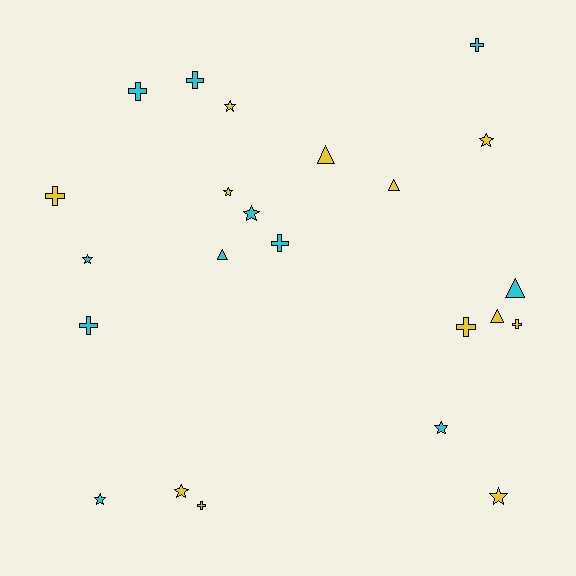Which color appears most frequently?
Yellow, with 12 objects.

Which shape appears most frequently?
Cross, with 9 objects.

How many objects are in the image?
There are 23 objects.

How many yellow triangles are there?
There are 3 yellow triangles.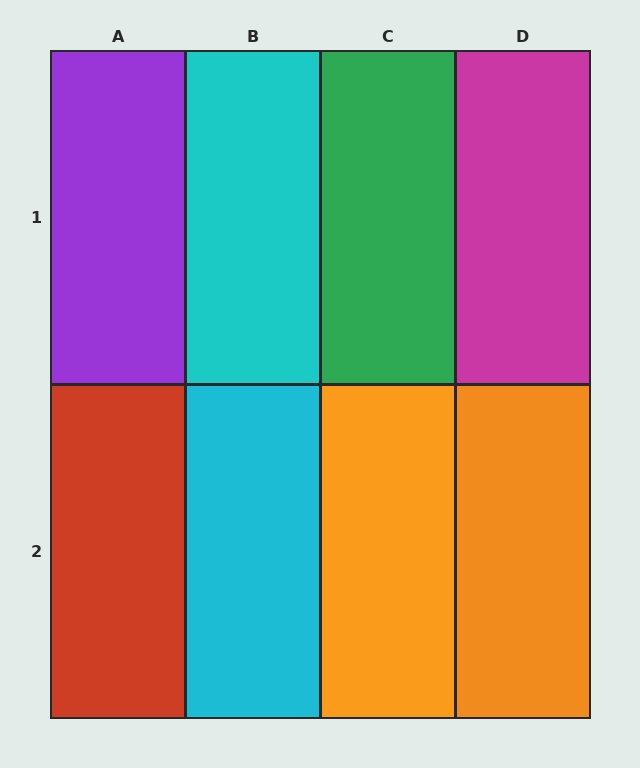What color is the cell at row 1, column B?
Cyan.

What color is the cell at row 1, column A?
Purple.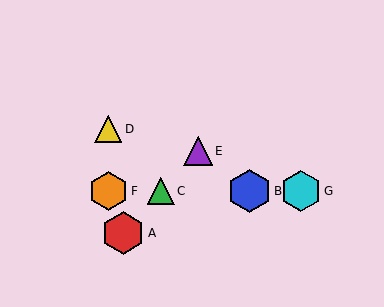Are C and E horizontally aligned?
No, C is at y≈191 and E is at y≈151.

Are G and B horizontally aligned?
Yes, both are at y≈191.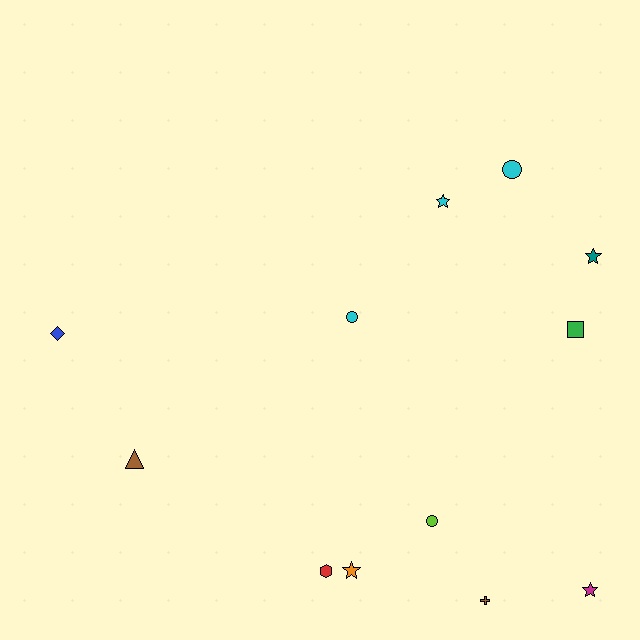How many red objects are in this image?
There is 1 red object.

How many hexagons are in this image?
There is 1 hexagon.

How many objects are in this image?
There are 12 objects.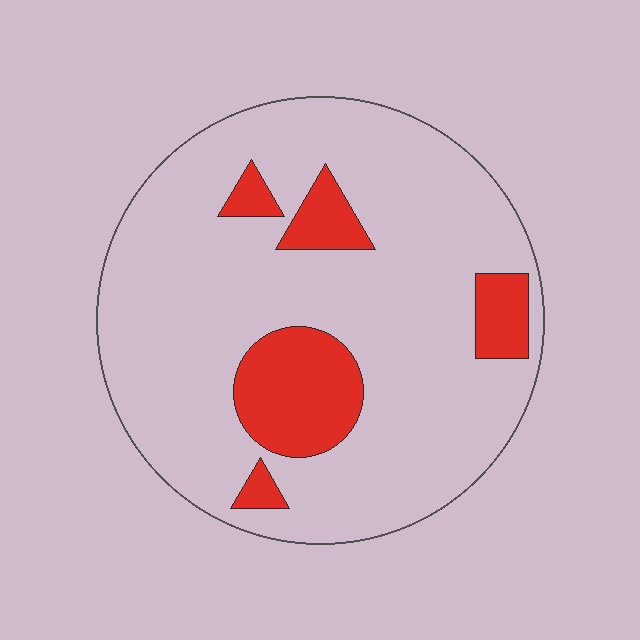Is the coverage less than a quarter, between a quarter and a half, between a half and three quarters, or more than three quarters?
Less than a quarter.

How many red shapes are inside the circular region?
5.